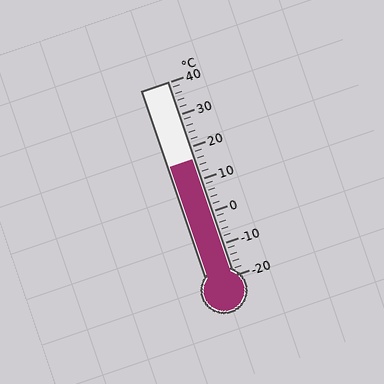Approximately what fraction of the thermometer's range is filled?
The thermometer is filled to approximately 60% of its range.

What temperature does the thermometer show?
The thermometer shows approximately 16°C.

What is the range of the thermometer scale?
The thermometer scale ranges from -20°C to 40°C.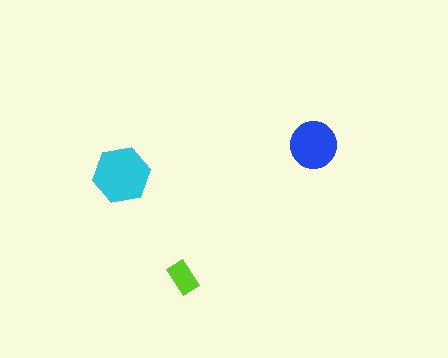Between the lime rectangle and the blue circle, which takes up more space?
The blue circle.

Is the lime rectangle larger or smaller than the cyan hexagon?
Smaller.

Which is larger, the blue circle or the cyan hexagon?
The cyan hexagon.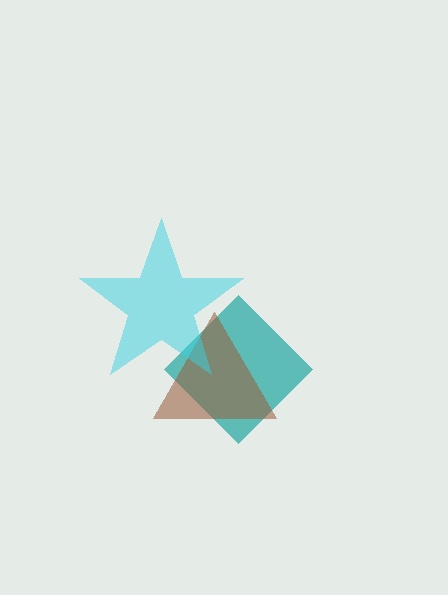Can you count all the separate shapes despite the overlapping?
Yes, there are 3 separate shapes.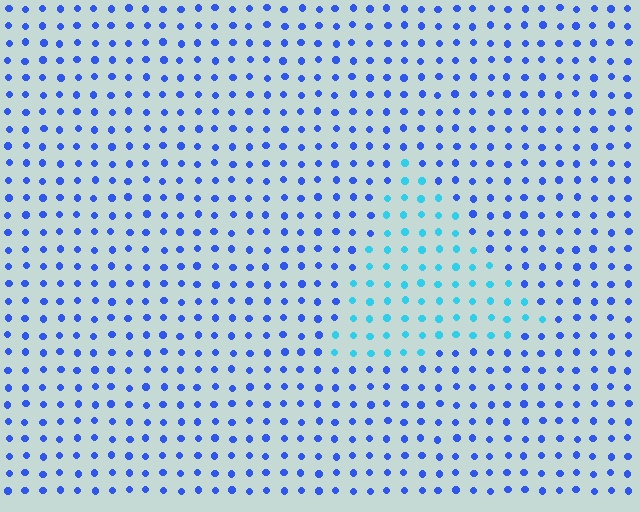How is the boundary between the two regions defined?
The boundary is defined purely by a slight shift in hue (about 39 degrees). Spacing, size, and orientation are identical on both sides.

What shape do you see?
I see a triangle.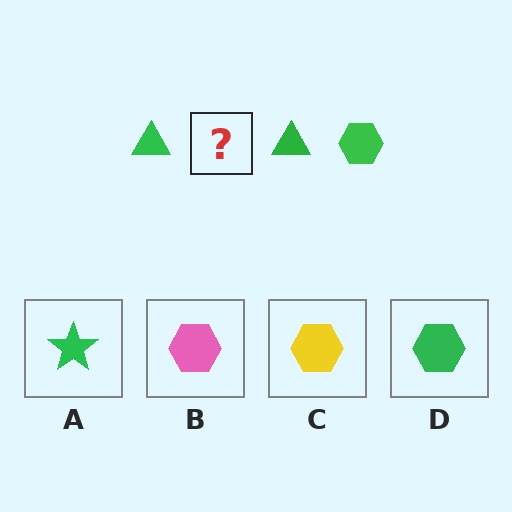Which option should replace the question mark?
Option D.